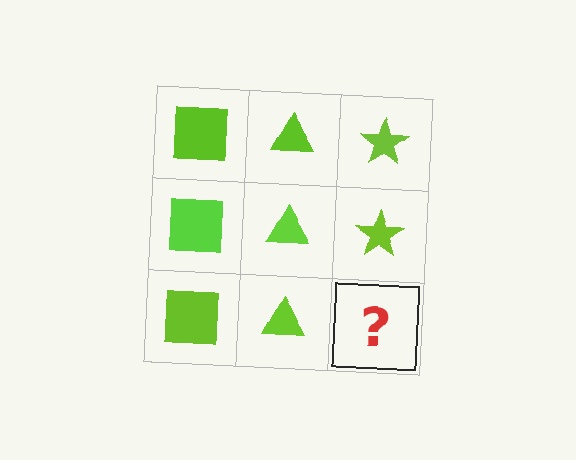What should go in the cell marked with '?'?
The missing cell should contain a lime star.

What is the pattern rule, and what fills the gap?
The rule is that each column has a consistent shape. The gap should be filled with a lime star.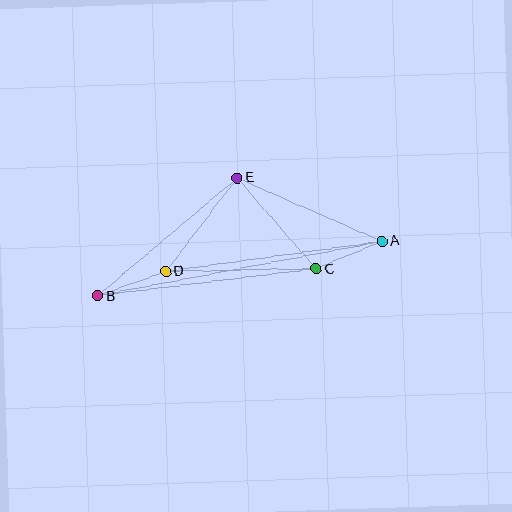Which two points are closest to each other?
Points A and C are closest to each other.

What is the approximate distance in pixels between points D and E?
The distance between D and E is approximately 117 pixels.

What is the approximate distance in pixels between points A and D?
The distance between A and D is approximately 218 pixels.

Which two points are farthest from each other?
Points A and B are farthest from each other.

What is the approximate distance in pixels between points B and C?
The distance between B and C is approximately 220 pixels.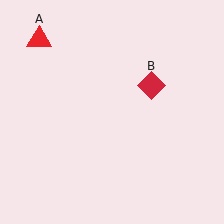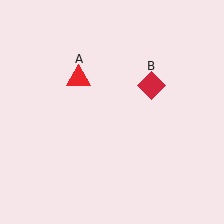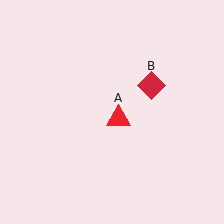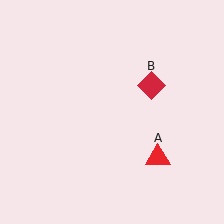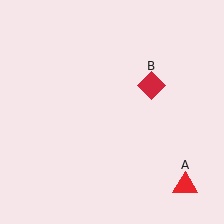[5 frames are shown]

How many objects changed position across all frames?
1 object changed position: red triangle (object A).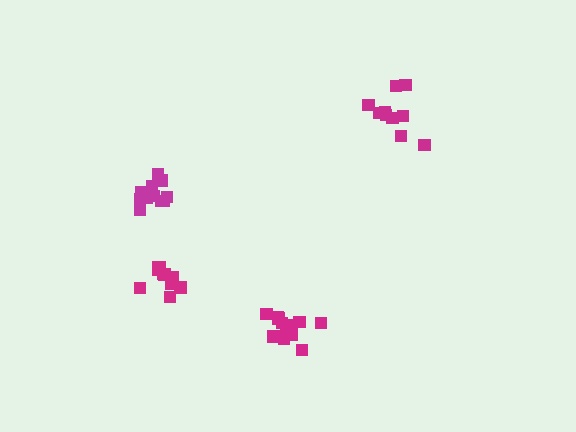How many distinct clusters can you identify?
There are 4 distinct clusters.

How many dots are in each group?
Group 1: 10 dots, Group 2: 12 dots, Group 3: 11 dots, Group 4: 13 dots (46 total).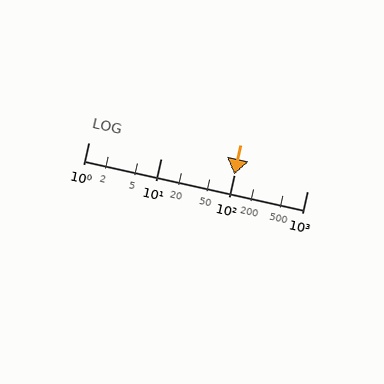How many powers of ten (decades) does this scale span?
The scale spans 3 decades, from 1 to 1000.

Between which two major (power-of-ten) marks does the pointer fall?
The pointer is between 100 and 1000.